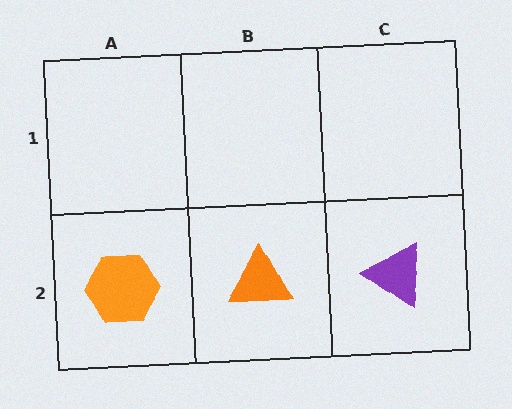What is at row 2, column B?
An orange triangle.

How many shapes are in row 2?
3 shapes.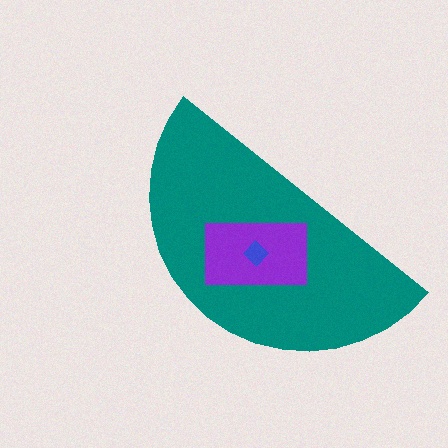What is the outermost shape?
The teal semicircle.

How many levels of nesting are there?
3.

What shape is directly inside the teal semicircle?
The purple rectangle.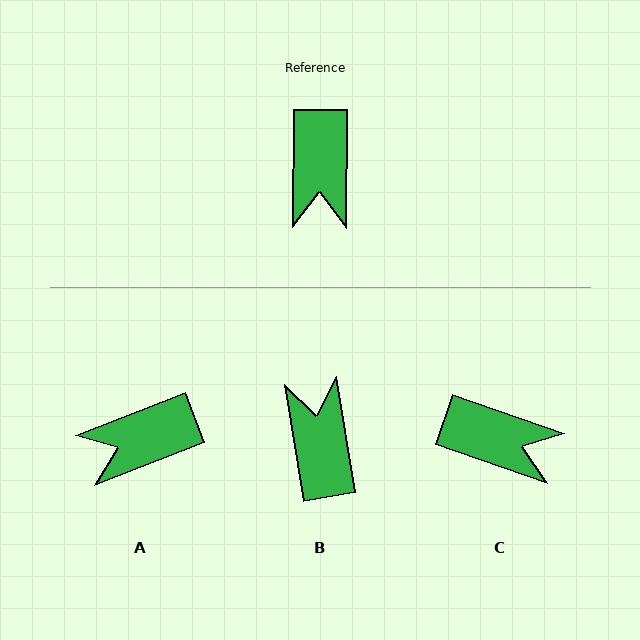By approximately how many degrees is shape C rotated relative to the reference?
Approximately 71 degrees counter-clockwise.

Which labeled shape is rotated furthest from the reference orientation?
B, about 170 degrees away.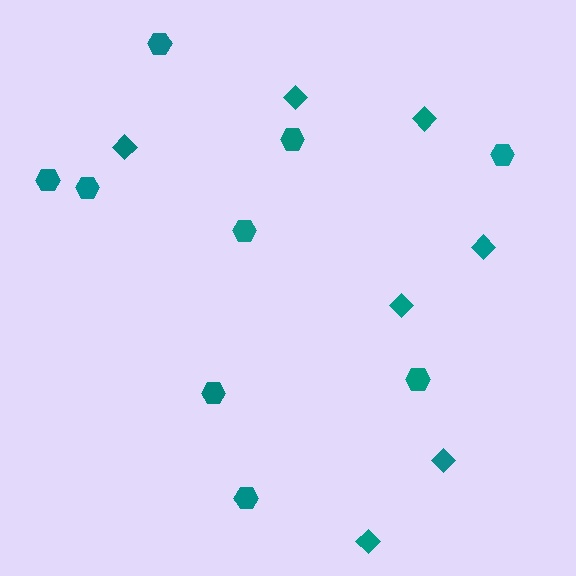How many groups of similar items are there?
There are 2 groups: one group of diamonds (7) and one group of hexagons (9).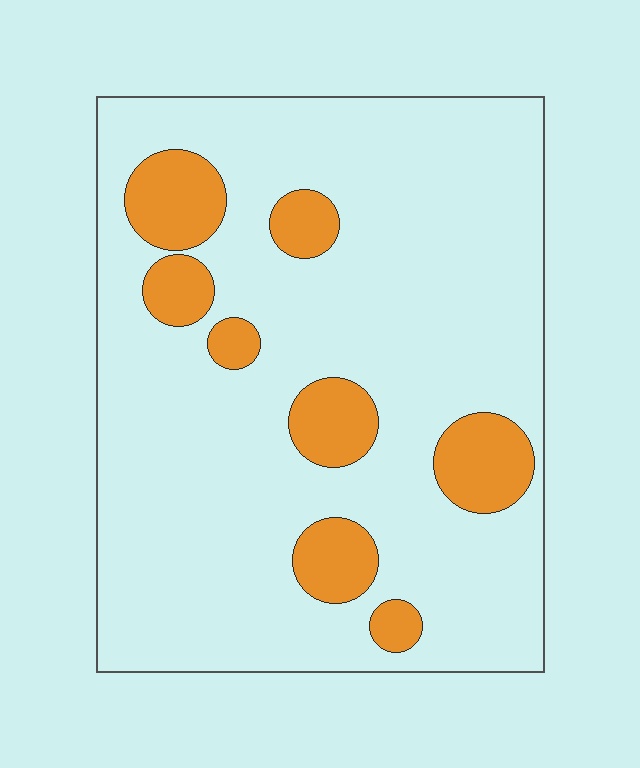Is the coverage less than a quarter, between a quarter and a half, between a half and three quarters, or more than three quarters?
Less than a quarter.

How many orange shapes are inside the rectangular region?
8.